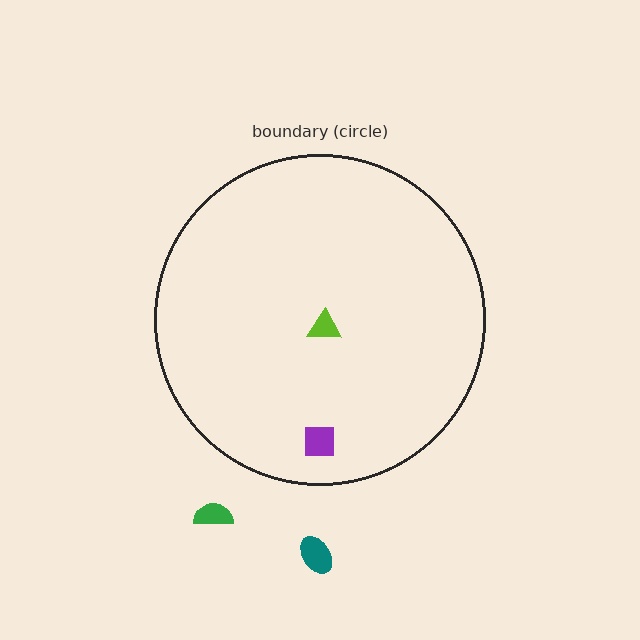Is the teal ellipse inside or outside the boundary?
Outside.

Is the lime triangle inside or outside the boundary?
Inside.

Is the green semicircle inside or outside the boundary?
Outside.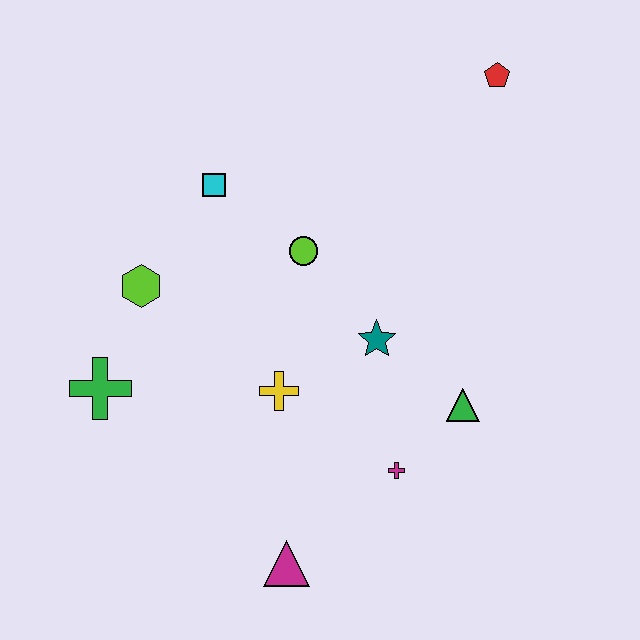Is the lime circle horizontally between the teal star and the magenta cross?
No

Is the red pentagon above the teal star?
Yes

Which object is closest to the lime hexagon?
The green cross is closest to the lime hexagon.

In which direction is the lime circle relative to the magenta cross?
The lime circle is above the magenta cross.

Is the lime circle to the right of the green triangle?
No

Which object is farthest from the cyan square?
The magenta triangle is farthest from the cyan square.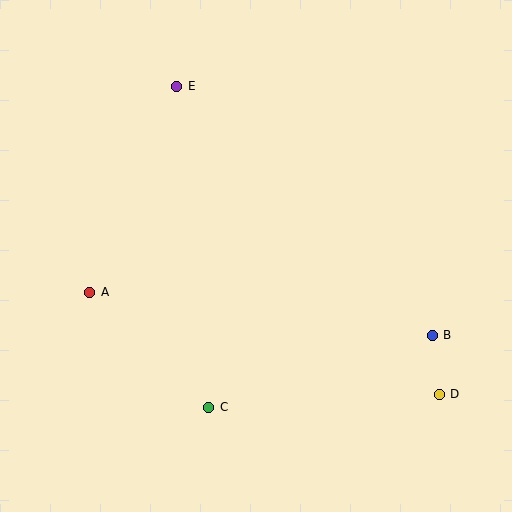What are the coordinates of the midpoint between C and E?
The midpoint between C and E is at (193, 247).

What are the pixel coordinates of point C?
Point C is at (209, 407).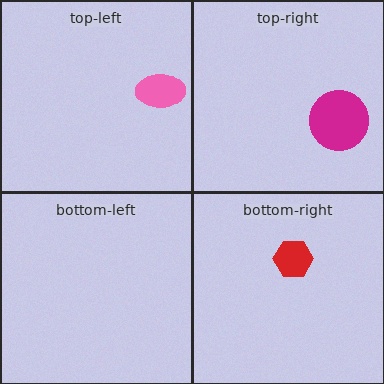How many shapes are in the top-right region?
1.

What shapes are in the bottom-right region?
The red hexagon.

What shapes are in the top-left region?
The pink ellipse.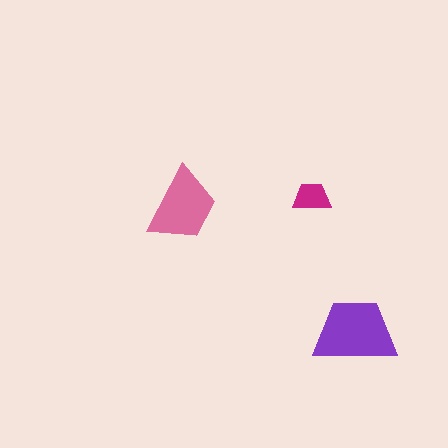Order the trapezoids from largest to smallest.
the purple one, the pink one, the magenta one.